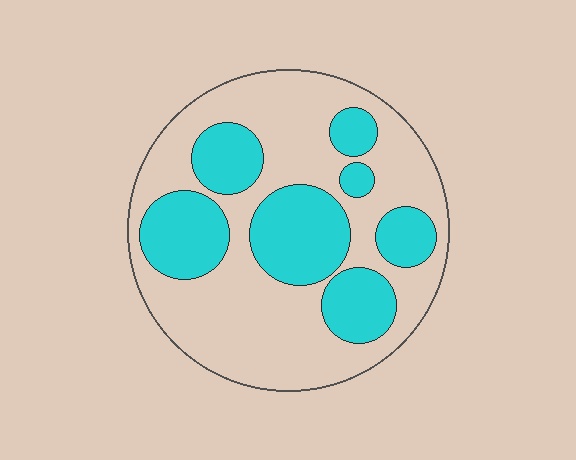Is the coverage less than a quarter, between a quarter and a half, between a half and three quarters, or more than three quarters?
Between a quarter and a half.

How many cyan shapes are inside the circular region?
7.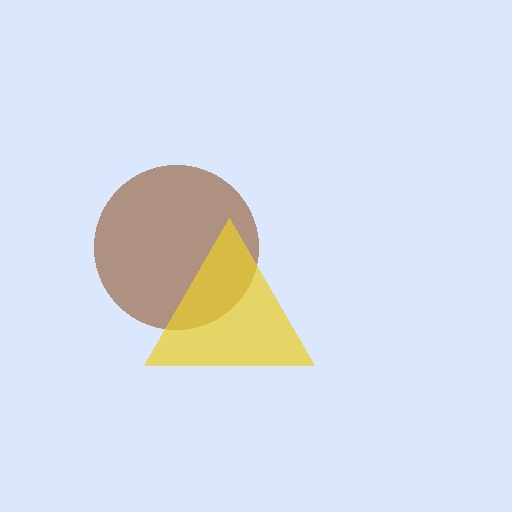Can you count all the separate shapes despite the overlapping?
Yes, there are 2 separate shapes.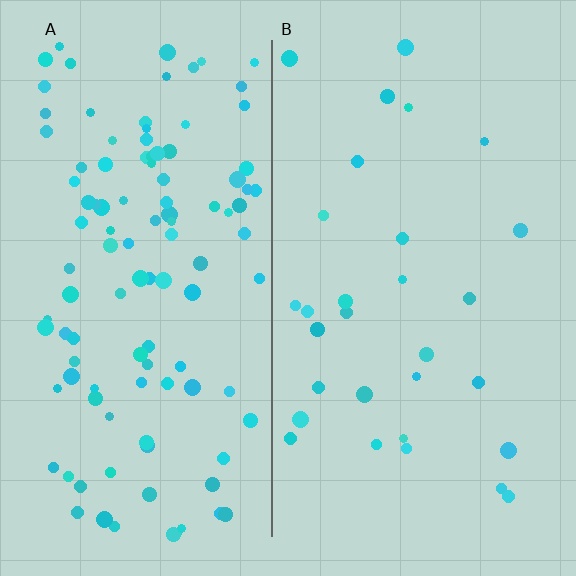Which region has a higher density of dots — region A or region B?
A (the left).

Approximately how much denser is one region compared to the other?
Approximately 3.7× — region A over region B.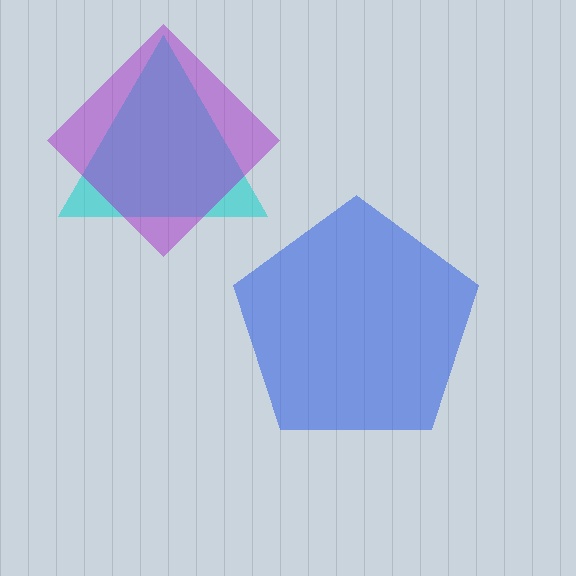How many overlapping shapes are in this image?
There are 3 overlapping shapes in the image.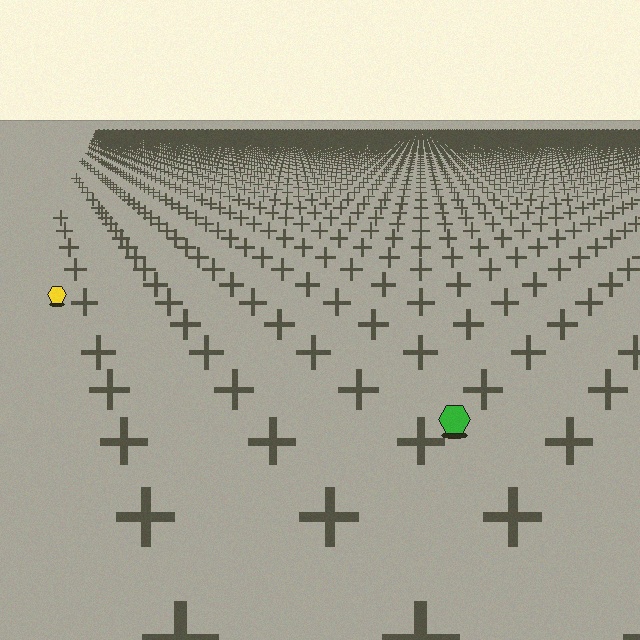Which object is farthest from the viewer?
The yellow hexagon is farthest from the viewer. It appears smaller and the ground texture around it is denser.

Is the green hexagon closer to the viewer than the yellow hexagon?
Yes. The green hexagon is closer — you can tell from the texture gradient: the ground texture is coarser near it.